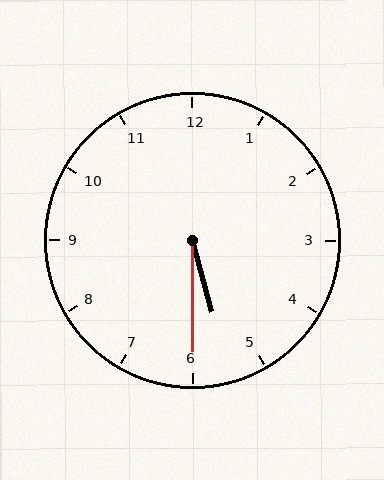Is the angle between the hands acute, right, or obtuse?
It is acute.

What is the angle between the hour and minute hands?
Approximately 15 degrees.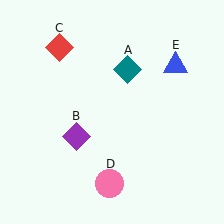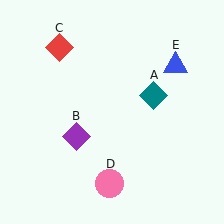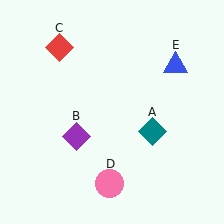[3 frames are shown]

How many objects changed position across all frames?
1 object changed position: teal diamond (object A).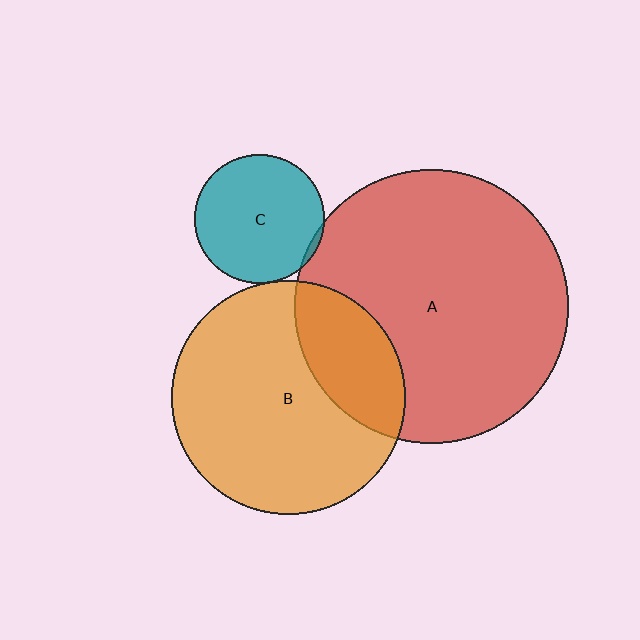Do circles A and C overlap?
Yes.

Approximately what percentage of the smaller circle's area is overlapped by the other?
Approximately 5%.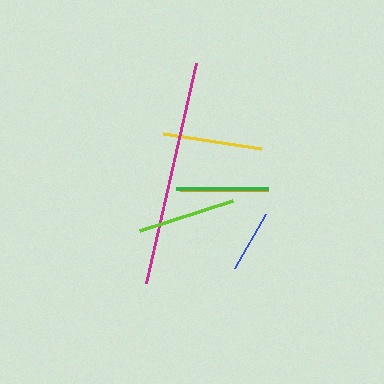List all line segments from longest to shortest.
From longest to shortest: magenta, yellow, lime, green, orange, blue.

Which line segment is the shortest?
The blue line is the shortest at approximately 62 pixels.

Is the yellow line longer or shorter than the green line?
The yellow line is longer than the green line.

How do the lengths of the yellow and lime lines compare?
The yellow and lime lines are approximately the same length.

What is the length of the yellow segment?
The yellow segment is approximately 99 pixels long.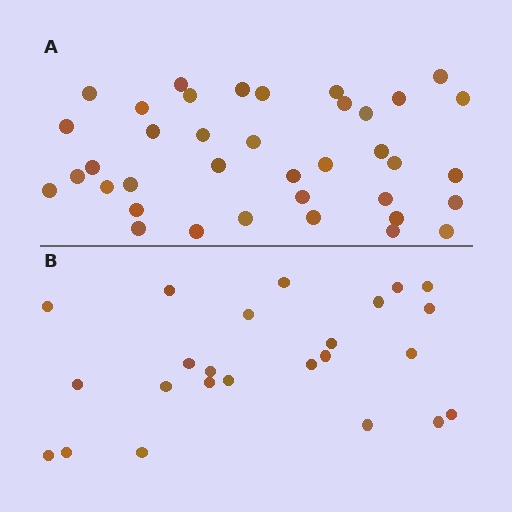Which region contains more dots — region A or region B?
Region A (the top region) has more dots.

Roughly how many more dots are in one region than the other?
Region A has approximately 15 more dots than region B.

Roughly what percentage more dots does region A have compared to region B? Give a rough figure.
About 60% more.